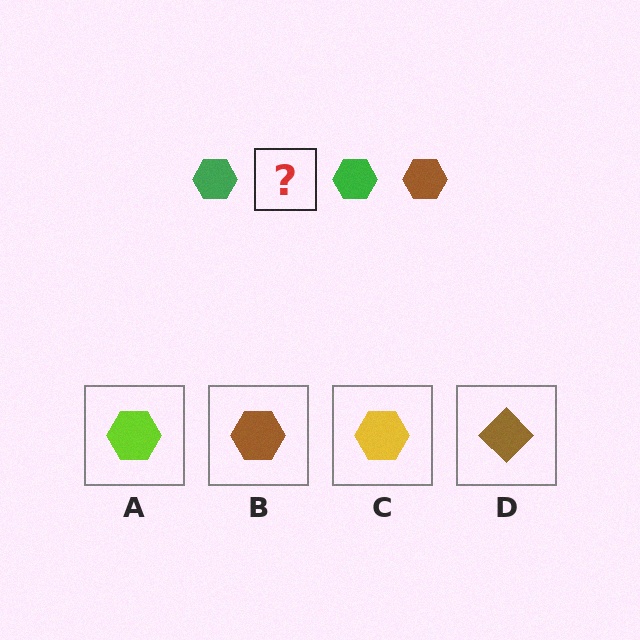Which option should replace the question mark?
Option B.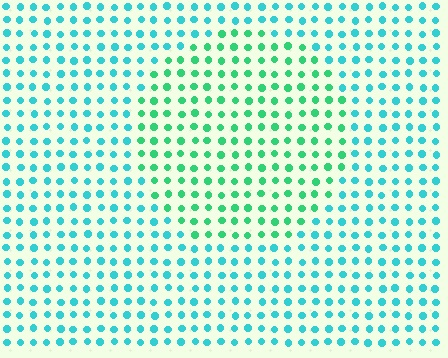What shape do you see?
I see a circle.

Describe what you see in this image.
The image is filled with small cyan elements in a uniform arrangement. A circle-shaped region is visible where the elements are tinted to a slightly different hue, forming a subtle color boundary.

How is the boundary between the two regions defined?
The boundary is defined purely by a slight shift in hue (about 35 degrees). Spacing, size, and orientation are identical on both sides.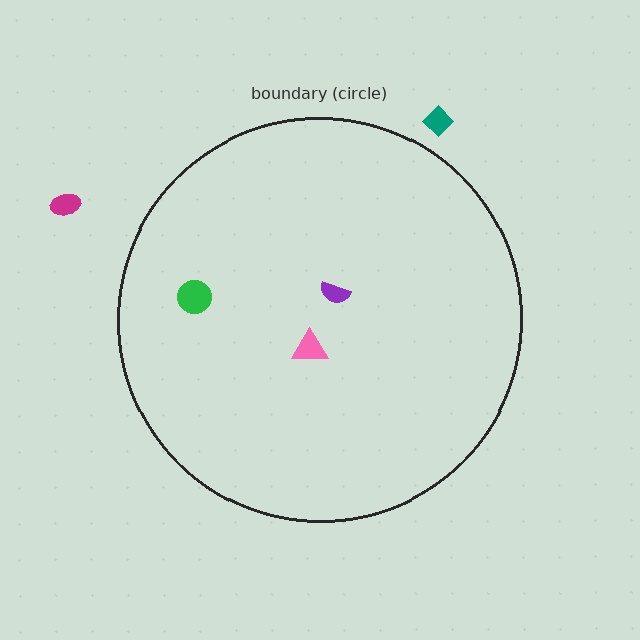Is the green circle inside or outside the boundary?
Inside.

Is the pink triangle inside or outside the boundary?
Inside.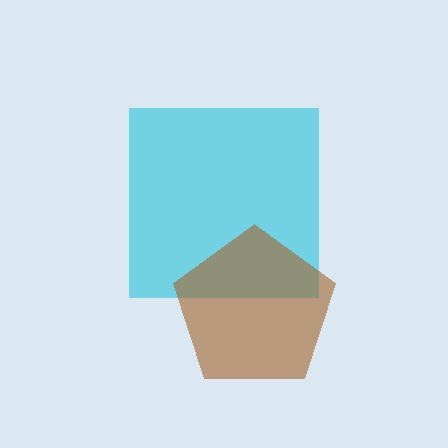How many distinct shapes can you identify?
There are 2 distinct shapes: a cyan square, a brown pentagon.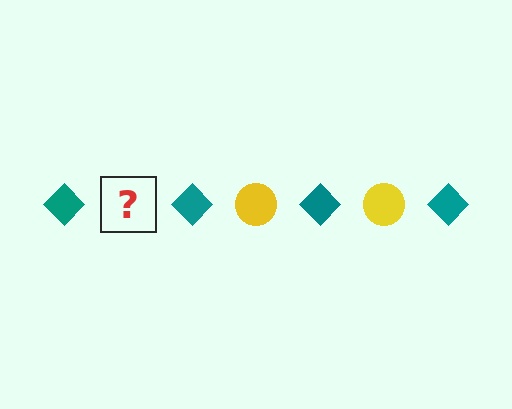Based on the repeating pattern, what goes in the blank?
The blank should be a yellow circle.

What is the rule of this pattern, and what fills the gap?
The rule is that the pattern alternates between teal diamond and yellow circle. The gap should be filled with a yellow circle.